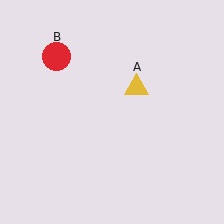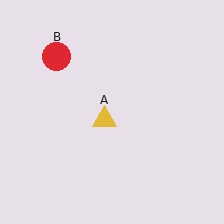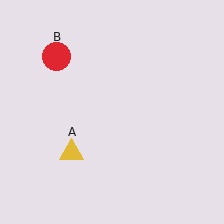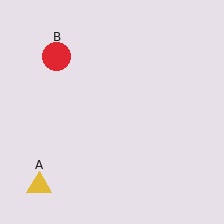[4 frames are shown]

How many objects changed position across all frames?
1 object changed position: yellow triangle (object A).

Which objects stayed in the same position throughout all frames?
Red circle (object B) remained stationary.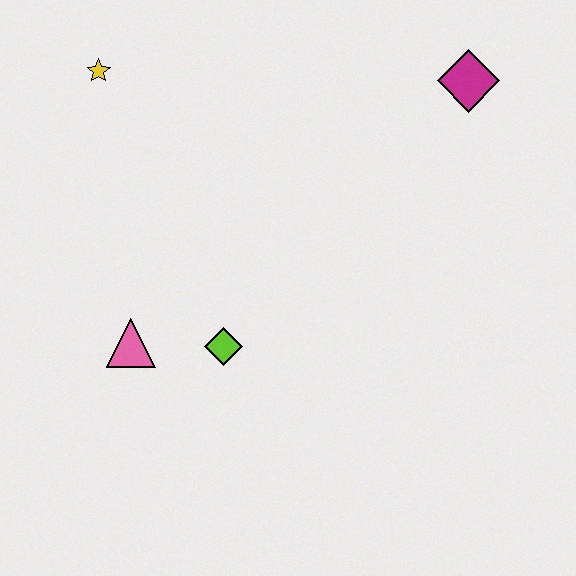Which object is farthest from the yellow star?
The magenta diamond is farthest from the yellow star.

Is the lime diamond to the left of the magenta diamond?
Yes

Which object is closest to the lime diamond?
The pink triangle is closest to the lime diamond.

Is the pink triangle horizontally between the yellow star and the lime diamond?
Yes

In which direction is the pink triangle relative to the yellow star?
The pink triangle is below the yellow star.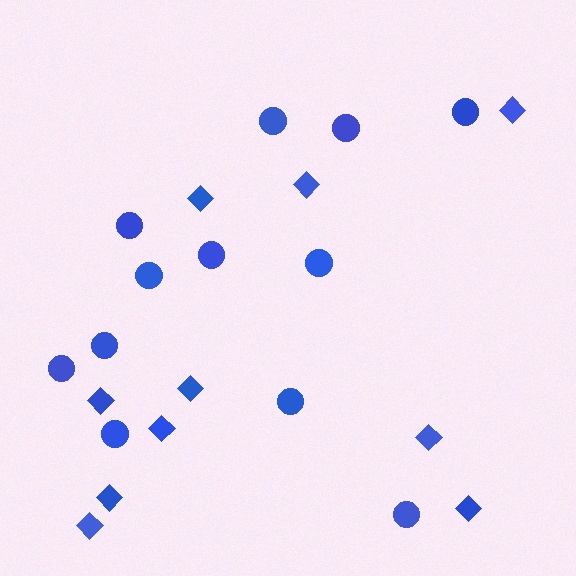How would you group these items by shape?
There are 2 groups: one group of diamonds (10) and one group of circles (12).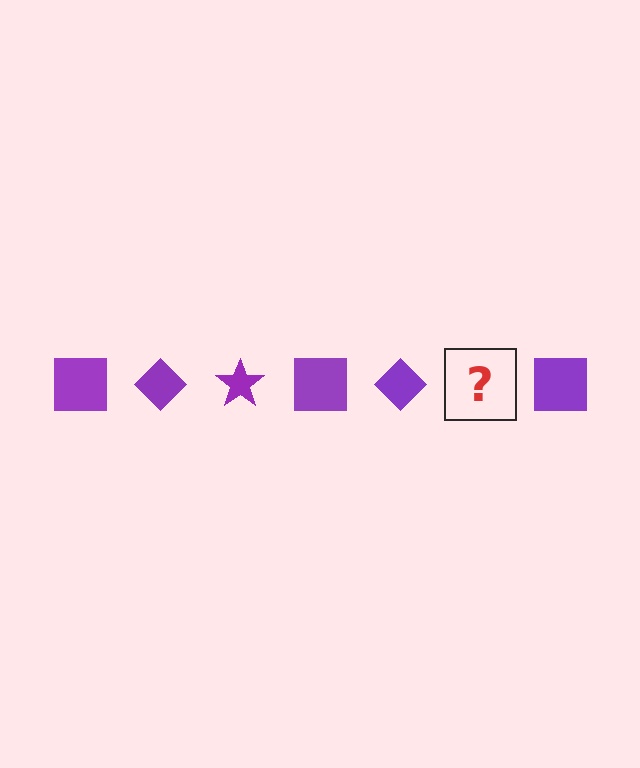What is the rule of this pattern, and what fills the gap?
The rule is that the pattern cycles through square, diamond, star shapes in purple. The gap should be filled with a purple star.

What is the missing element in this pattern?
The missing element is a purple star.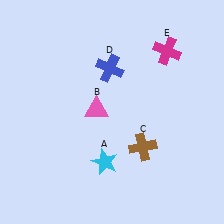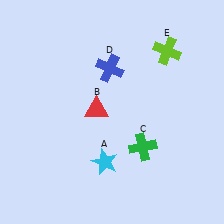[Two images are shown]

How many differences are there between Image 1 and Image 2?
There are 3 differences between the two images.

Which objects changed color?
B changed from pink to red. C changed from brown to green. E changed from magenta to lime.